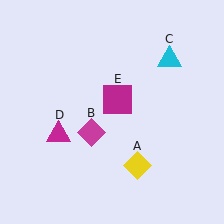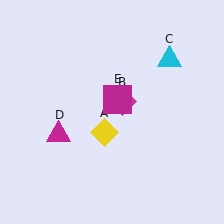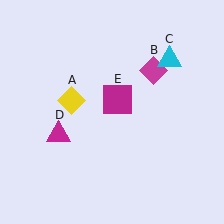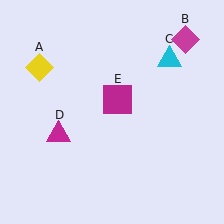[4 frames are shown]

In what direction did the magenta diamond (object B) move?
The magenta diamond (object B) moved up and to the right.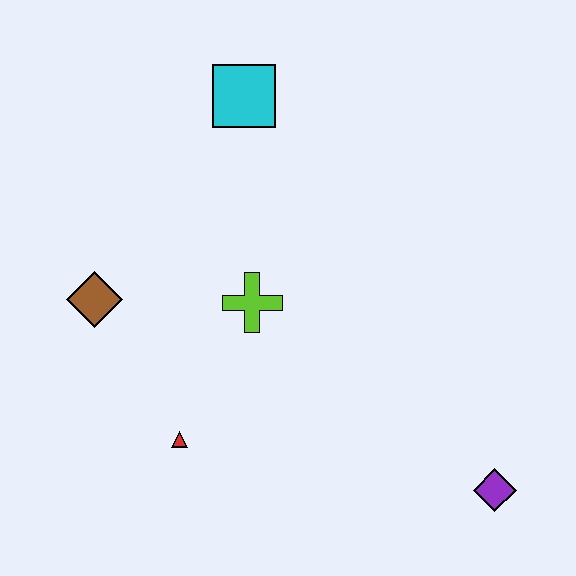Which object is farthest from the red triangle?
The cyan square is farthest from the red triangle.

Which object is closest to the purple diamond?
The lime cross is closest to the purple diamond.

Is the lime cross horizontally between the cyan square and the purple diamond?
Yes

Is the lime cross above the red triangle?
Yes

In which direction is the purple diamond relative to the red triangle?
The purple diamond is to the right of the red triangle.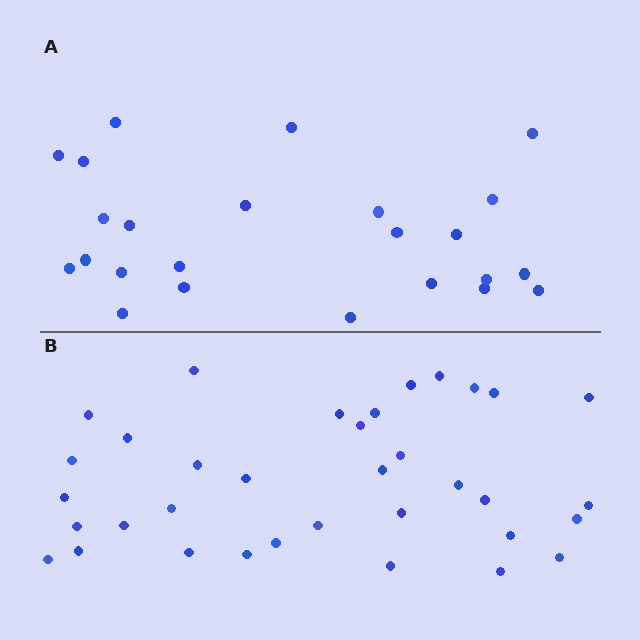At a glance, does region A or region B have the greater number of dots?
Region B (the bottom region) has more dots.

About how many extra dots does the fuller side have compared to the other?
Region B has roughly 12 or so more dots than region A.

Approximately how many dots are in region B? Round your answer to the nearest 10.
About 40 dots. (The exact count is 35, which rounds to 40.)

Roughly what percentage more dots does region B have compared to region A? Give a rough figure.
About 45% more.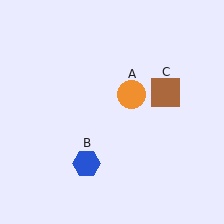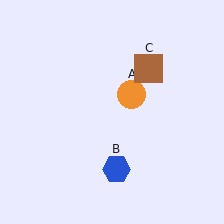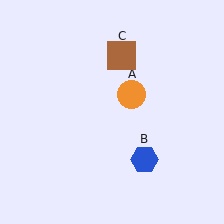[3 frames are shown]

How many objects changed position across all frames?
2 objects changed position: blue hexagon (object B), brown square (object C).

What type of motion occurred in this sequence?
The blue hexagon (object B), brown square (object C) rotated counterclockwise around the center of the scene.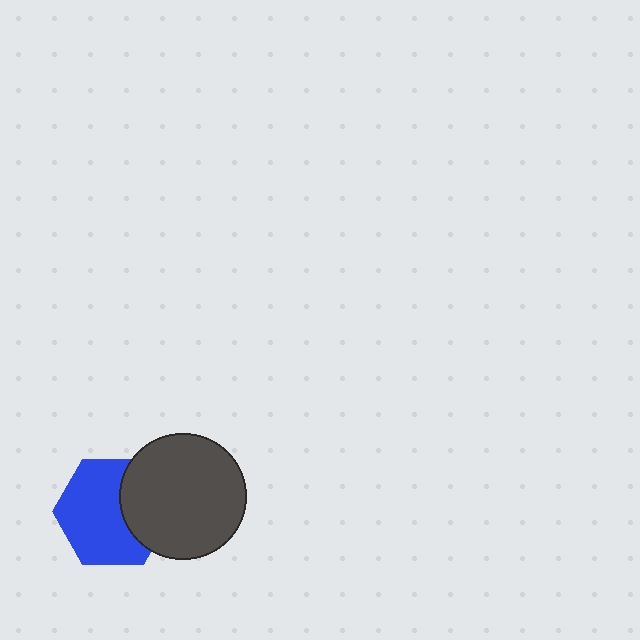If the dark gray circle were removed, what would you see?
You would see the complete blue hexagon.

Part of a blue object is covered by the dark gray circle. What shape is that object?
It is a hexagon.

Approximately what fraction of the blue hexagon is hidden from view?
Roughly 32% of the blue hexagon is hidden behind the dark gray circle.